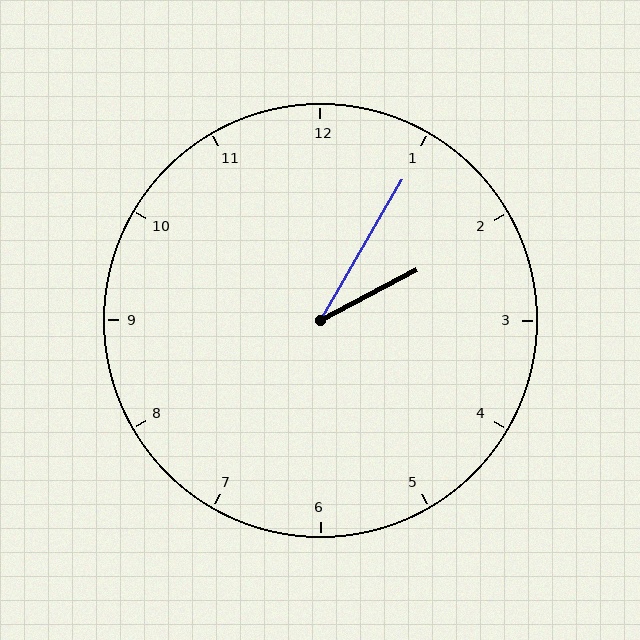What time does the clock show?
2:05.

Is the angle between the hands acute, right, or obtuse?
It is acute.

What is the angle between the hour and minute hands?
Approximately 32 degrees.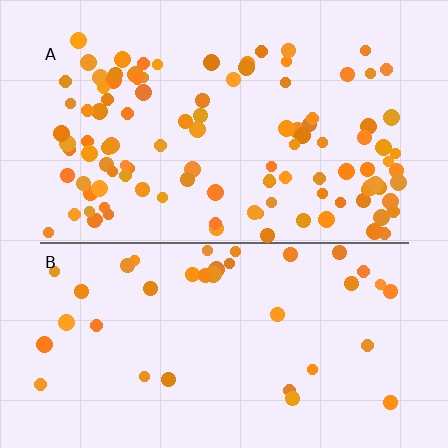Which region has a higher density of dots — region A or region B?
A (the top).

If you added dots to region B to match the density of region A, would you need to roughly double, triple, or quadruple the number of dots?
Approximately triple.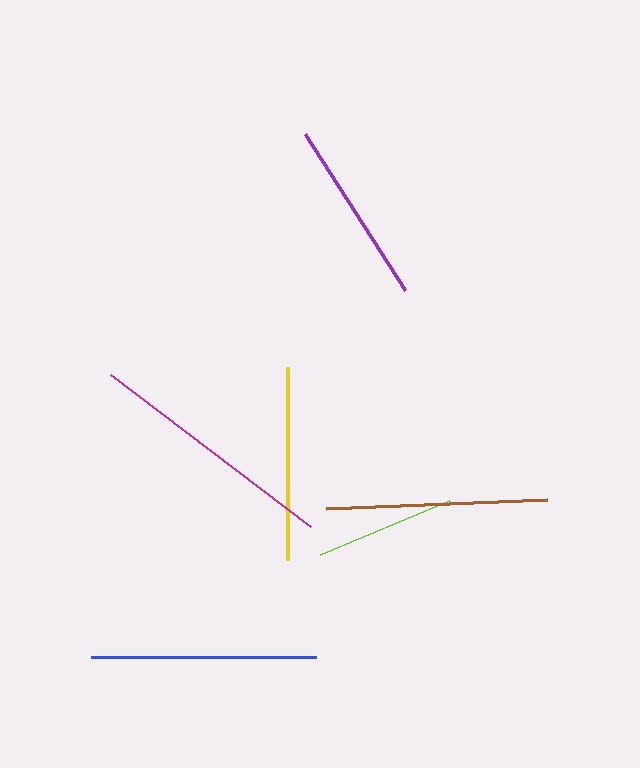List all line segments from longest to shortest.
From longest to shortest: magenta, blue, brown, yellow, purple, lime.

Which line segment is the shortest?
The lime line is the shortest at approximately 141 pixels.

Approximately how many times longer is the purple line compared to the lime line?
The purple line is approximately 1.3 times the length of the lime line.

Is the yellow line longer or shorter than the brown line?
The brown line is longer than the yellow line.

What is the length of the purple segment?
The purple segment is approximately 185 pixels long.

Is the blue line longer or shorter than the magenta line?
The magenta line is longer than the blue line.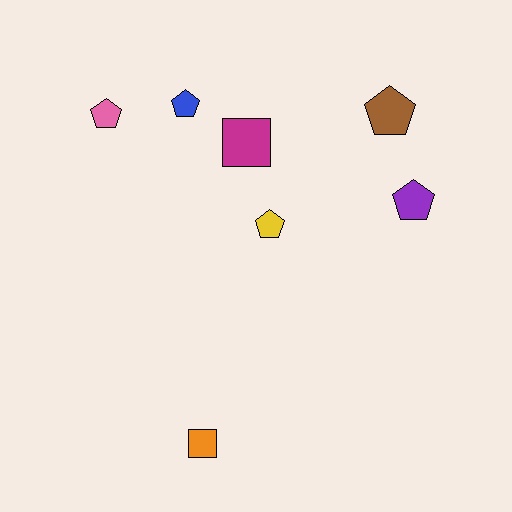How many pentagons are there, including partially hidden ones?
There are 5 pentagons.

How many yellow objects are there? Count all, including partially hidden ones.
There is 1 yellow object.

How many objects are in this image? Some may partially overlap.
There are 7 objects.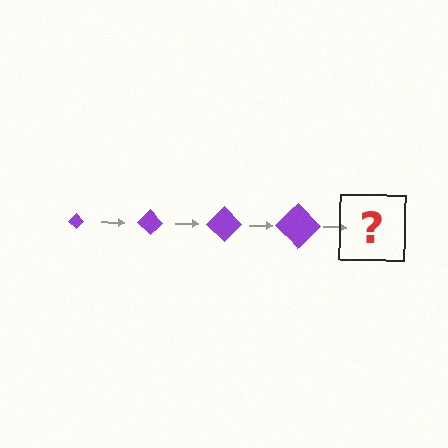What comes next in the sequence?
The next element should be a purple diamond, larger than the previous one.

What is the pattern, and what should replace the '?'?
The pattern is that the diamond gets progressively larger each step. The '?' should be a purple diamond, larger than the previous one.